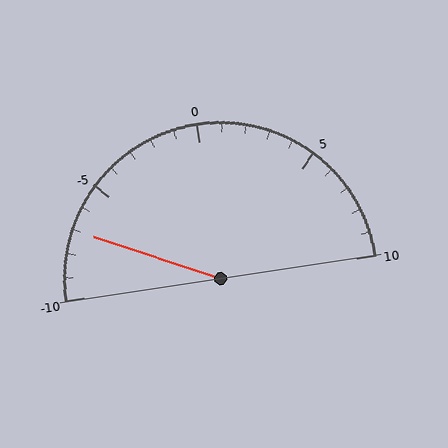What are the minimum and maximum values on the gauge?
The gauge ranges from -10 to 10.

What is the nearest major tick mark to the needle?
The nearest major tick mark is -5.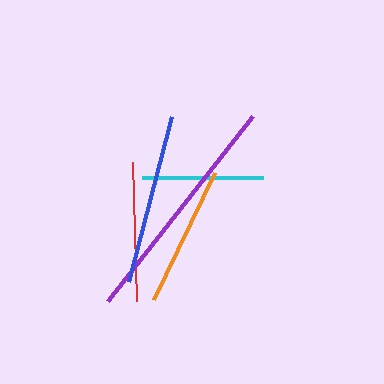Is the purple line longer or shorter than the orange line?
The purple line is longer than the orange line.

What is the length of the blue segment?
The blue segment is approximately 171 pixels long.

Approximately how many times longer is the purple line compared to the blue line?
The purple line is approximately 1.4 times the length of the blue line.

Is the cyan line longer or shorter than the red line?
The red line is longer than the cyan line.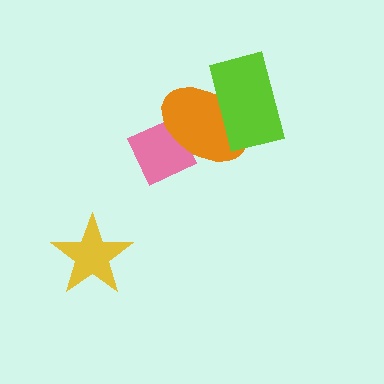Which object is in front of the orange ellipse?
The lime rectangle is in front of the orange ellipse.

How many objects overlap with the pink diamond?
1 object overlaps with the pink diamond.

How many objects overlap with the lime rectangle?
1 object overlaps with the lime rectangle.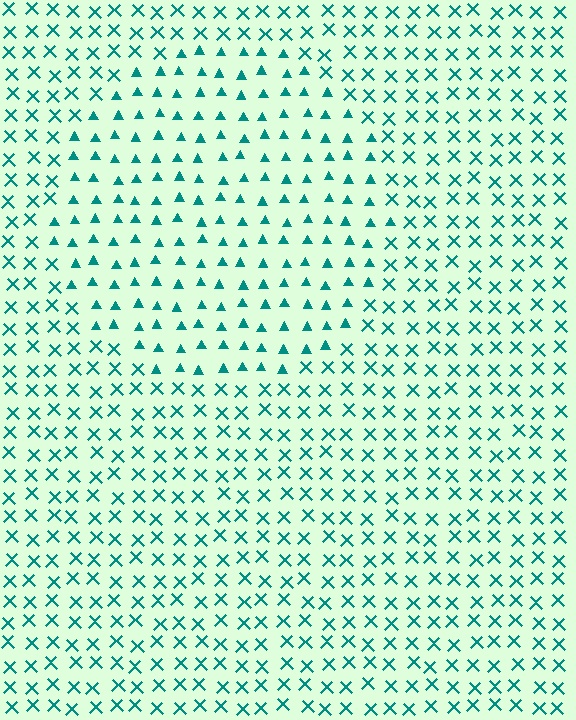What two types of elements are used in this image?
The image uses triangles inside the circle region and X marks outside it.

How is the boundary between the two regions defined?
The boundary is defined by a change in element shape: triangles inside vs. X marks outside. All elements share the same color and spacing.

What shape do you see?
I see a circle.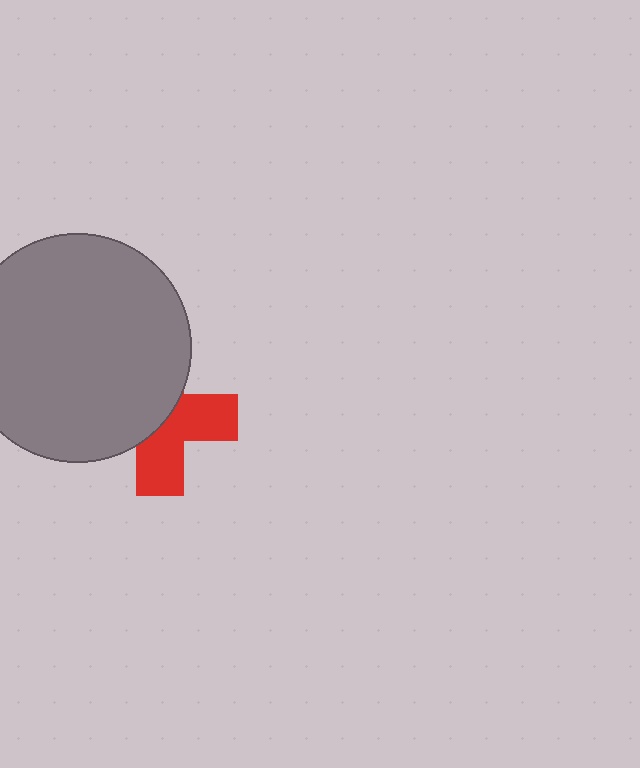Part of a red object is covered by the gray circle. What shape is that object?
It is a cross.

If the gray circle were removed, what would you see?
You would see the complete red cross.